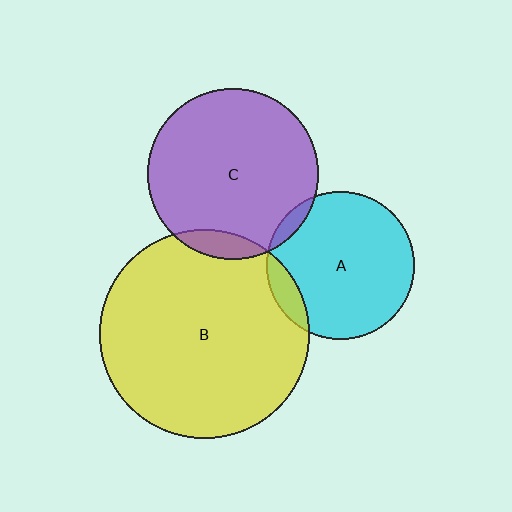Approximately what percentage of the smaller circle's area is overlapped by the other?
Approximately 10%.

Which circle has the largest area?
Circle B (yellow).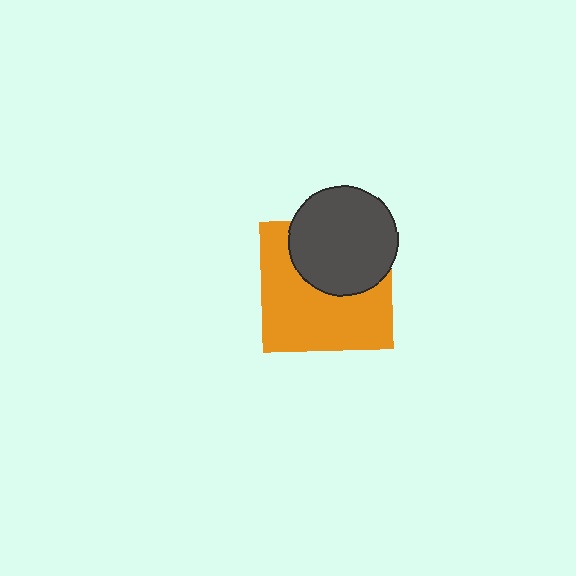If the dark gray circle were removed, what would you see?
You would see the complete orange square.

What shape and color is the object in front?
The object in front is a dark gray circle.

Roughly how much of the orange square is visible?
About half of it is visible (roughly 60%).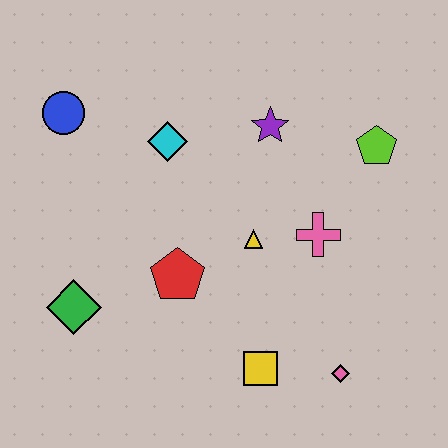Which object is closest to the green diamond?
The red pentagon is closest to the green diamond.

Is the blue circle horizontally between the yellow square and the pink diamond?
No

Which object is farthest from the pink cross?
The blue circle is farthest from the pink cross.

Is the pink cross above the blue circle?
No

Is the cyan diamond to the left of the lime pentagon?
Yes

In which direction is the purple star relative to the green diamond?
The purple star is to the right of the green diamond.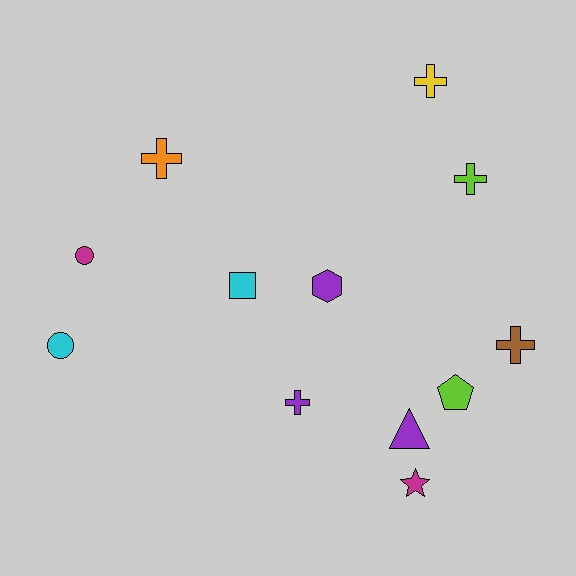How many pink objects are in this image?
There are no pink objects.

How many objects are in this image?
There are 12 objects.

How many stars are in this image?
There is 1 star.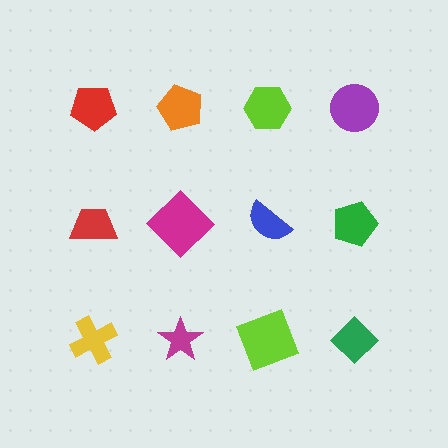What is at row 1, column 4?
A purple circle.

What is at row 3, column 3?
A lime square.